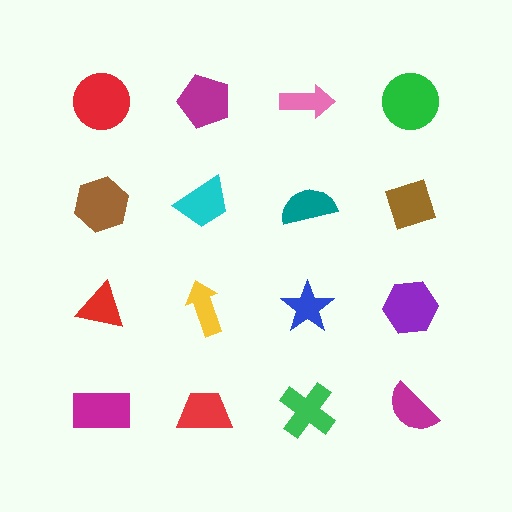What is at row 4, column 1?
A magenta rectangle.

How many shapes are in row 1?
4 shapes.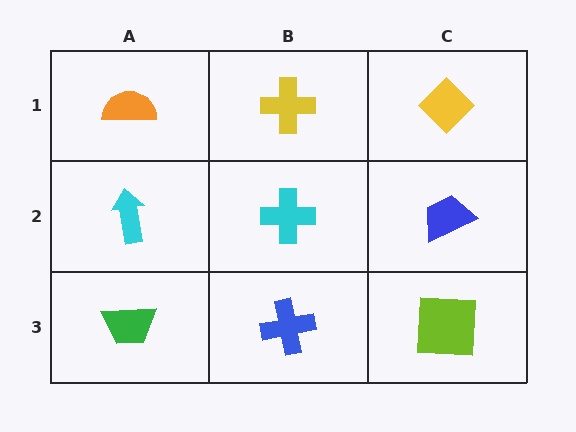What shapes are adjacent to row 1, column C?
A blue trapezoid (row 2, column C), a yellow cross (row 1, column B).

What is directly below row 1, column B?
A cyan cross.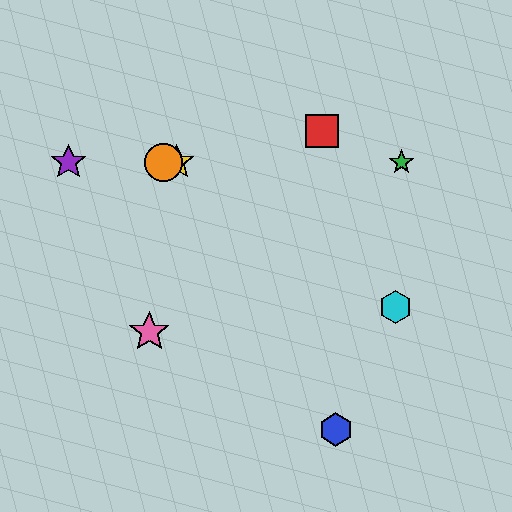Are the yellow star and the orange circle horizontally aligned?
Yes, both are at y≈162.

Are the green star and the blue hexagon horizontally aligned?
No, the green star is at y≈162 and the blue hexagon is at y≈430.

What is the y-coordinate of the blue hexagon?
The blue hexagon is at y≈430.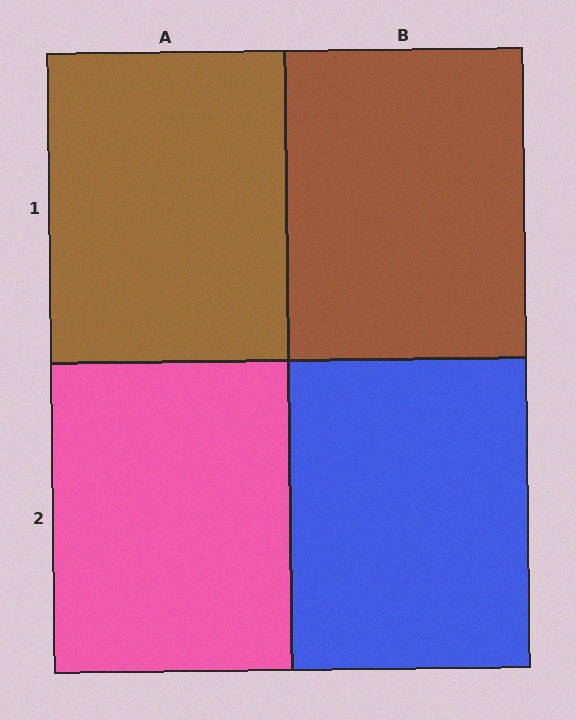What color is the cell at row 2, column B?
Blue.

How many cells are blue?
1 cell is blue.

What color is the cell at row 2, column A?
Pink.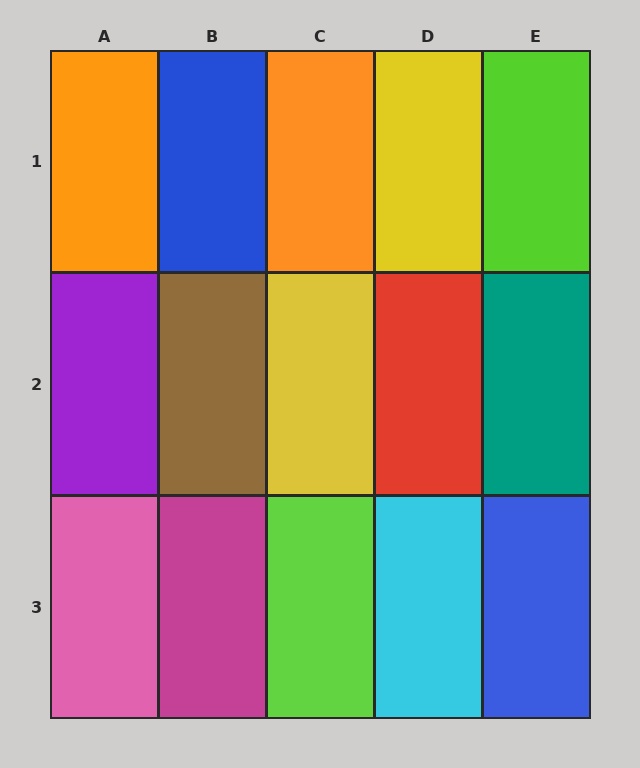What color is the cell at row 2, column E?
Teal.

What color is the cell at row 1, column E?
Lime.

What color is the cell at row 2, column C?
Yellow.